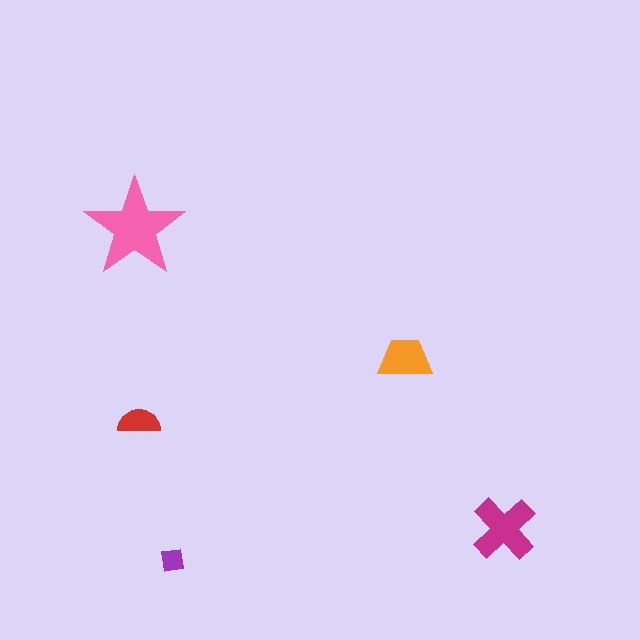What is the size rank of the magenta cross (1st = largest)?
2nd.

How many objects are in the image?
There are 5 objects in the image.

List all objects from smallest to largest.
The purple square, the red semicircle, the orange trapezoid, the magenta cross, the pink star.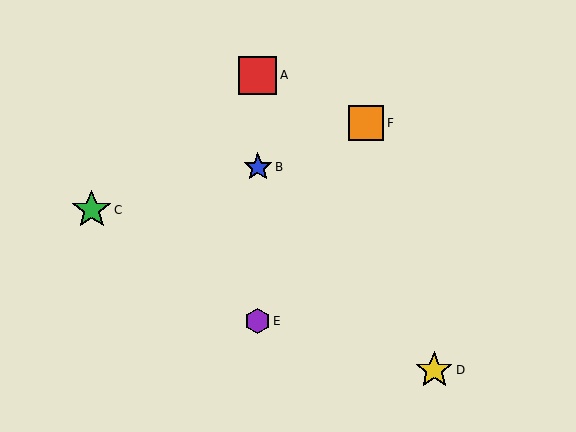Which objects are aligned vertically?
Objects A, B, E are aligned vertically.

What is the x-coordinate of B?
Object B is at x≈258.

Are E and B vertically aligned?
Yes, both are at x≈258.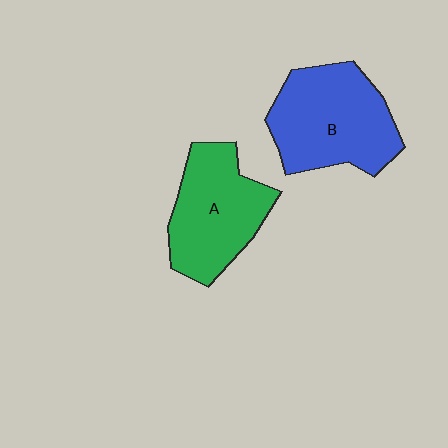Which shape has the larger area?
Shape B (blue).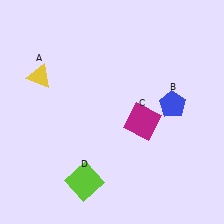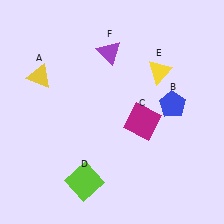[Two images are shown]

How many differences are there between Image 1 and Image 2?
There are 2 differences between the two images.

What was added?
A yellow triangle (E), a purple triangle (F) were added in Image 2.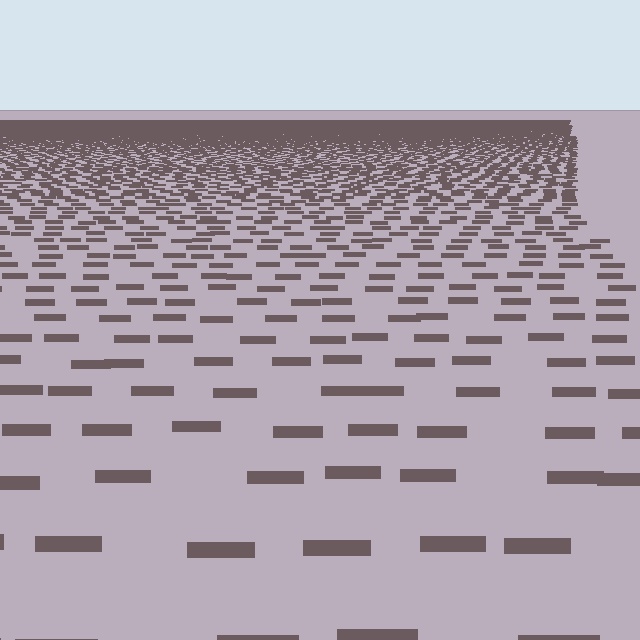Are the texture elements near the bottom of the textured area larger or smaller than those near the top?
Larger. Near the bottom, elements are closer to the viewer and appear at a bigger on-screen size.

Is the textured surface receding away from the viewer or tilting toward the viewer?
The surface is receding away from the viewer. Texture elements get smaller and denser toward the top.